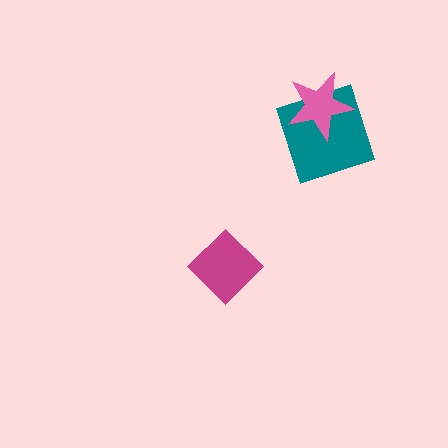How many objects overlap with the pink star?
1 object overlaps with the pink star.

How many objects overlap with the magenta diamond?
0 objects overlap with the magenta diamond.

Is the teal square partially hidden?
Yes, it is partially covered by another shape.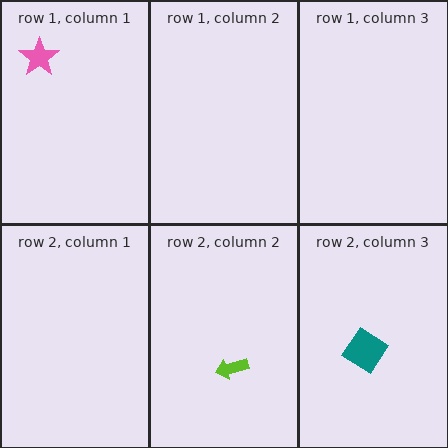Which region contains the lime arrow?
The row 2, column 2 region.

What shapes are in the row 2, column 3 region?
The teal diamond.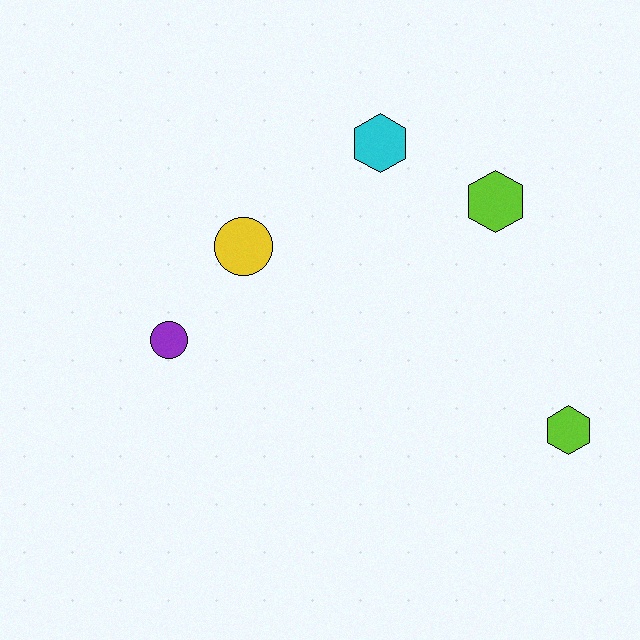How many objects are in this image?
There are 5 objects.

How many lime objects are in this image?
There are 2 lime objects.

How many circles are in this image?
There are 2 circles.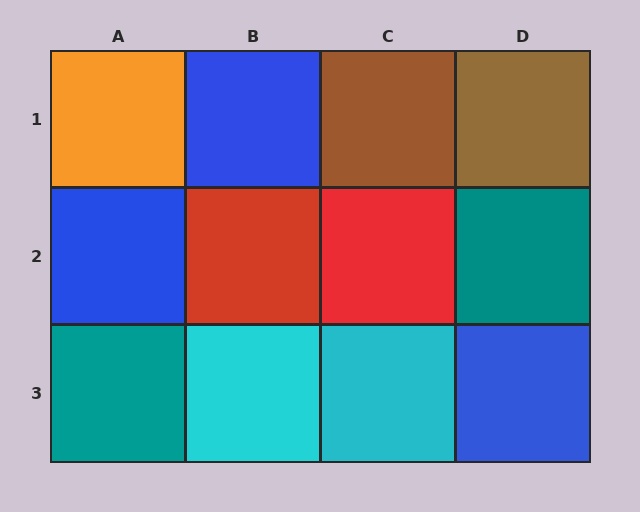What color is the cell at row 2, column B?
Red.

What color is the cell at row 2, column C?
Red.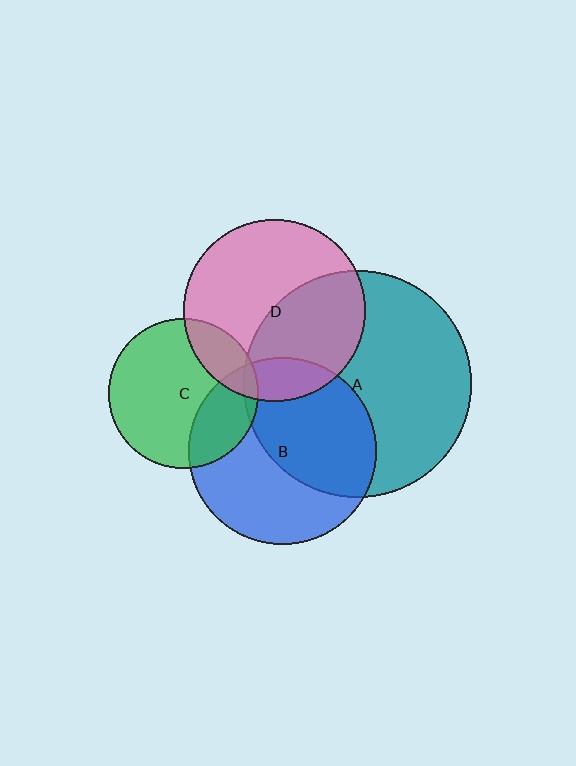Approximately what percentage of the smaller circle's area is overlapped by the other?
Approximately 20%.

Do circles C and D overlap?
Yes.